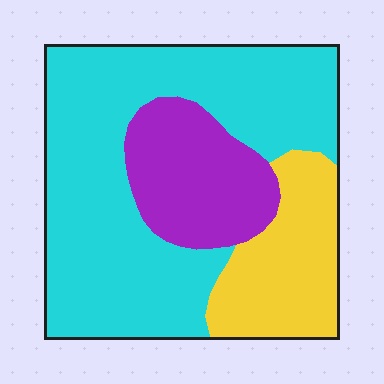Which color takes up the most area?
Cyan, at roughly 60%.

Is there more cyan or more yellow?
Cyan.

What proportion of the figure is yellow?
Yellow covers 20% of the figure.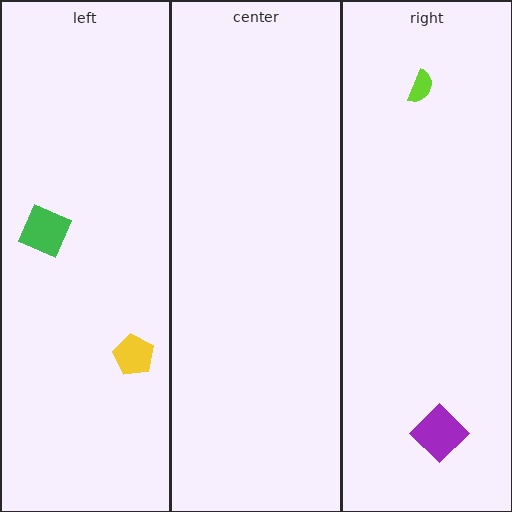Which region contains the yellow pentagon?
The left region.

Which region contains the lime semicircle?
The right region.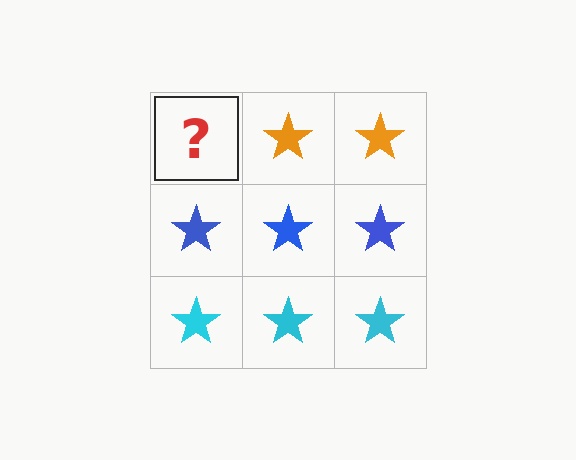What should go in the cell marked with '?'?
The missing cell should contain an orange star.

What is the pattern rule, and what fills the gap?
The rule is that each row has a consistent color. The gap should be filled with an orange star.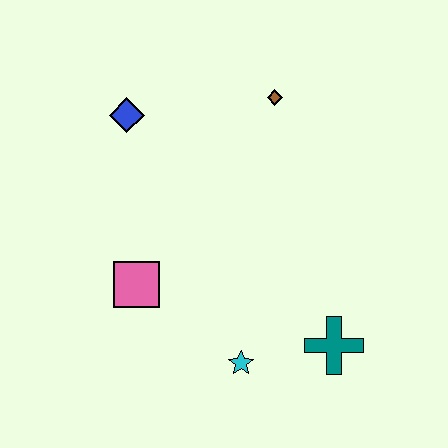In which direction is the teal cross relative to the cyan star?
The teal cross is to the right of the cyan star.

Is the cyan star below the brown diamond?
Yes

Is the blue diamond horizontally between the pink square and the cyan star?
No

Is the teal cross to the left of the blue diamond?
No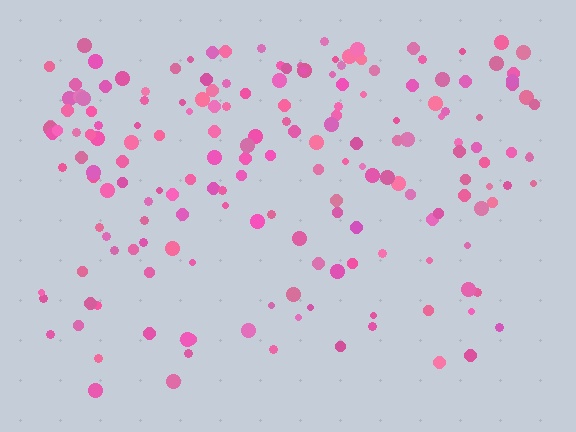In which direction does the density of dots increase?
From bottom to top, with the top side densest.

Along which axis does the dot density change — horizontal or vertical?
Vertical.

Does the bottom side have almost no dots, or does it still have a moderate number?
Still a moderate number, just noticeably fewer than the top.